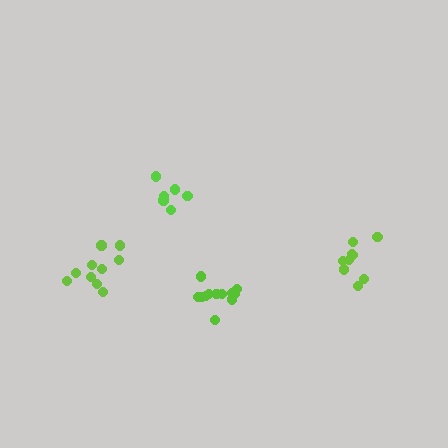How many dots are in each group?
Group 1: 10 dots, Group 2: 8 dots, Group 3: 9 dots, Group 4: 13 dots (40 total).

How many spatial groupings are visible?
There are 4 spatial groupings.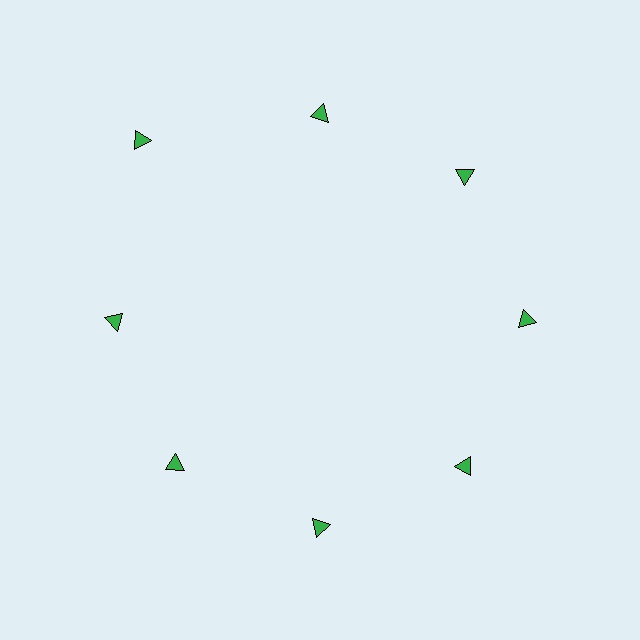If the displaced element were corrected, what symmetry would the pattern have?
It would have 8-fold rotational symmetry — the pattern would map onto itself every 45 degrees.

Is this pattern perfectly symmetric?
No. The 8 green triangles are arranged in a ring, but one element near the 10 o'clock position is pushed outward from the center, breaking the 8-fold rotational symmetry.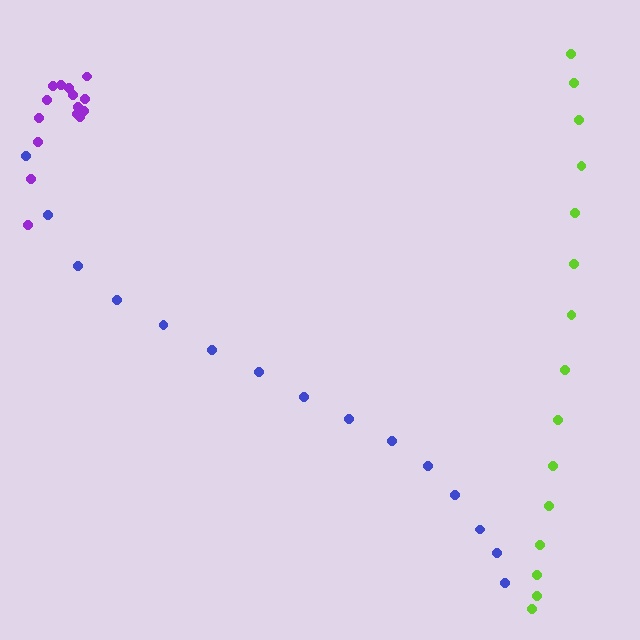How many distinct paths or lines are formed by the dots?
There are 3 distinct paths.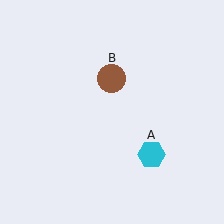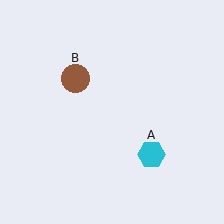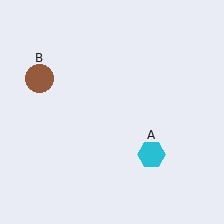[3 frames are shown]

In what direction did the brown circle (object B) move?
The brown circle (object B) moved left.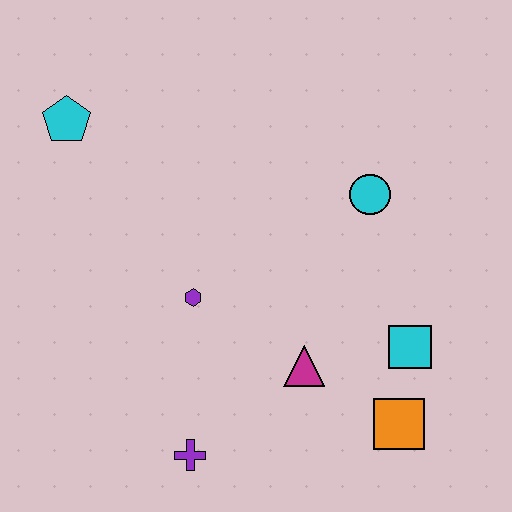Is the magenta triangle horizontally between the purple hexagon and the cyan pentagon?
No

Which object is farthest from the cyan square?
The cyan pentagon is farthest from the cyan square.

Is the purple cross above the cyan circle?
No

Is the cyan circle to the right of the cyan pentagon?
Yes